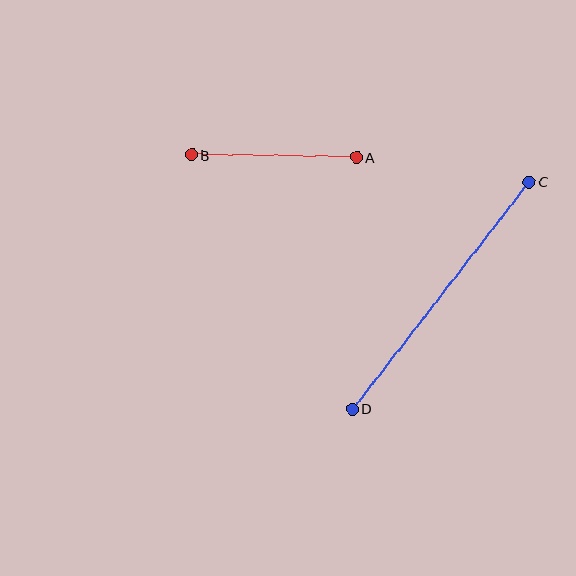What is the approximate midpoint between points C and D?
The midpoint is at approximately (441, 295) pixels.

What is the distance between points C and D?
The distance is approximately 288 pixels.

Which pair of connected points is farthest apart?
Points C and D are farthest apart.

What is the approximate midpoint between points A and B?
The midpoint is at approximately (274, 156) pixels.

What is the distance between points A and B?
The distance is approximately 165 pixels.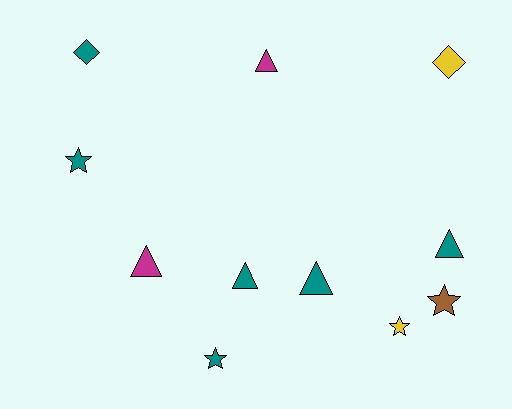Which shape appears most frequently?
Triangle, with 5 objects.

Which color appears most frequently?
Teal, with 6 objects.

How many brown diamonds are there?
There are no brown diamonds.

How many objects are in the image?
There are 11 objects.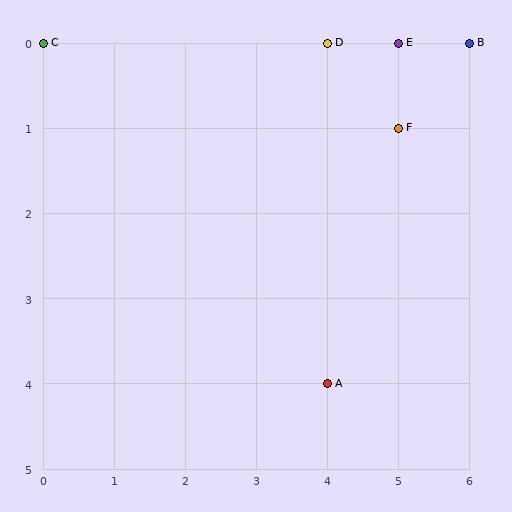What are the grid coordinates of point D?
Point D is at grid coordinates (4, 0).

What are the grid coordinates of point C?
Point C is at grid coordinates (0, 0).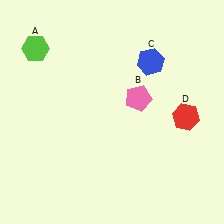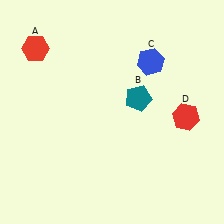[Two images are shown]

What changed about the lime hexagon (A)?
In Image 1, A is lime. In Image 2, it changed to red.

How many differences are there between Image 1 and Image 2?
There are 2 differences between the two images.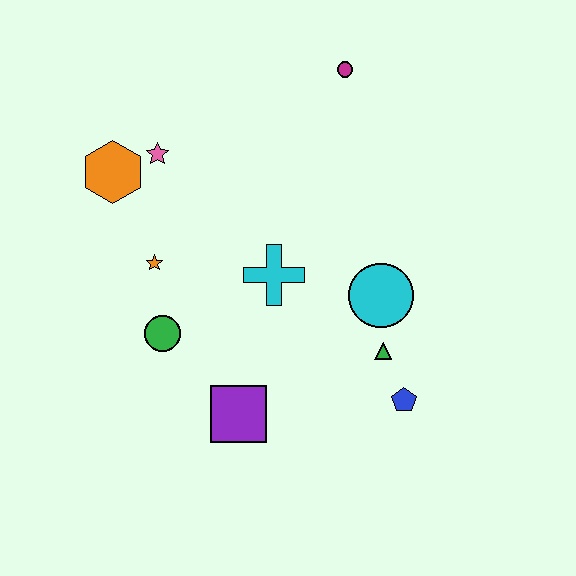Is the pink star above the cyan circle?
Yes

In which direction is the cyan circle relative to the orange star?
The cyan circle is to the right of the orange star.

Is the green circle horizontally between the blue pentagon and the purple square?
No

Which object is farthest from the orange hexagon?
The blue pentagon is farthest from the orange hexagon.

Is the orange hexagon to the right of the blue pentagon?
No